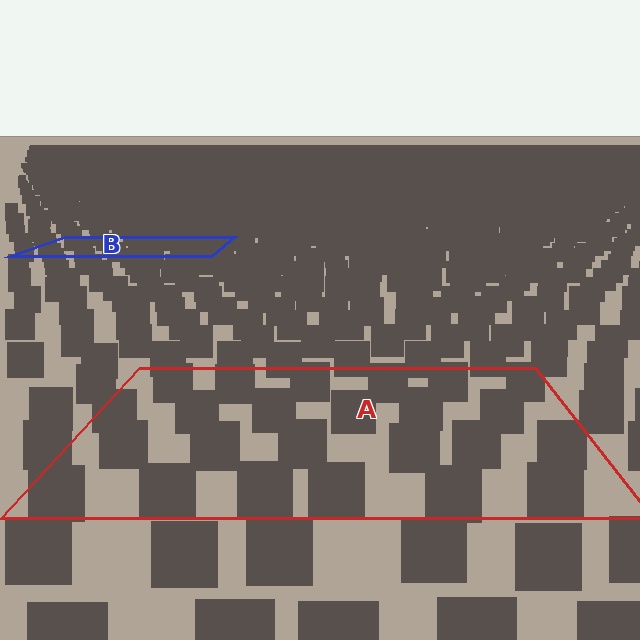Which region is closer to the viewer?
Region A is closer. The texture elements there are larger and more spread out.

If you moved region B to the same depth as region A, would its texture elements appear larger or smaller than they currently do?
They would appear larger. At a closer depth, the same texture elements are projected at a bigger on-screen size.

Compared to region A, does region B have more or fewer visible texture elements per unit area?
Region B has more texture elements per unit area — they are packed more densely because it is farther away.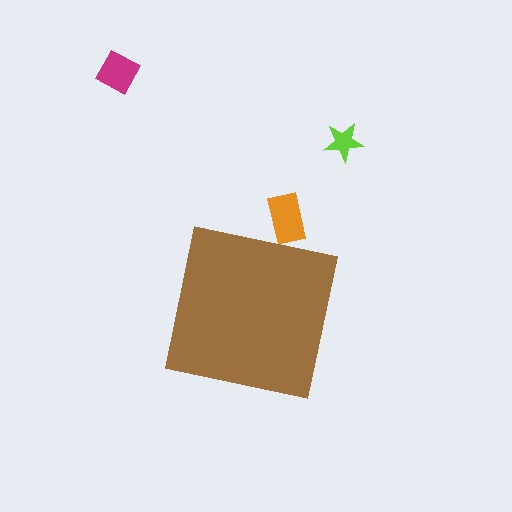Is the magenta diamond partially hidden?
No, the magenta diamond is fully visible.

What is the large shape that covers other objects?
A brown square.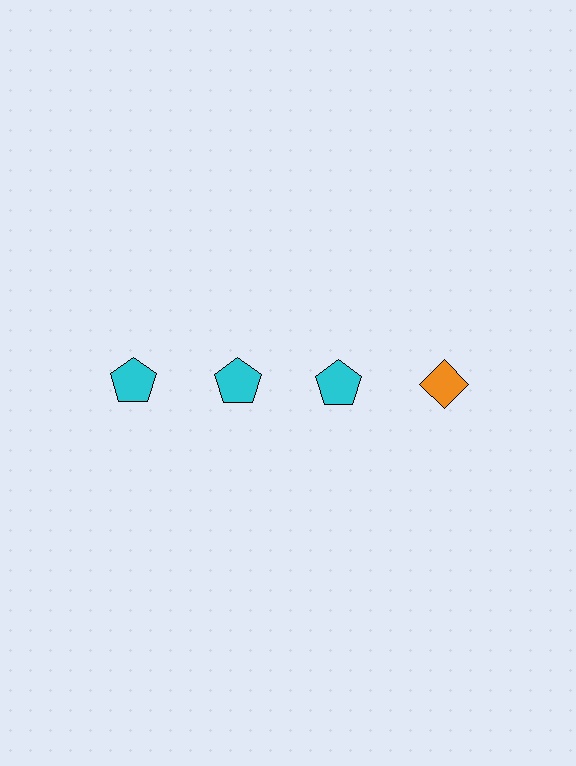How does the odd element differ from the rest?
It differs in both color (orange instead of cyan) and shape (diamond instead of pentagon).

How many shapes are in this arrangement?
There are 4 shapes arranged in a grid pattern.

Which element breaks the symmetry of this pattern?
The orange diamond in the top row, second from right column breaks the symmetry. All other shapes are cyan pentagons.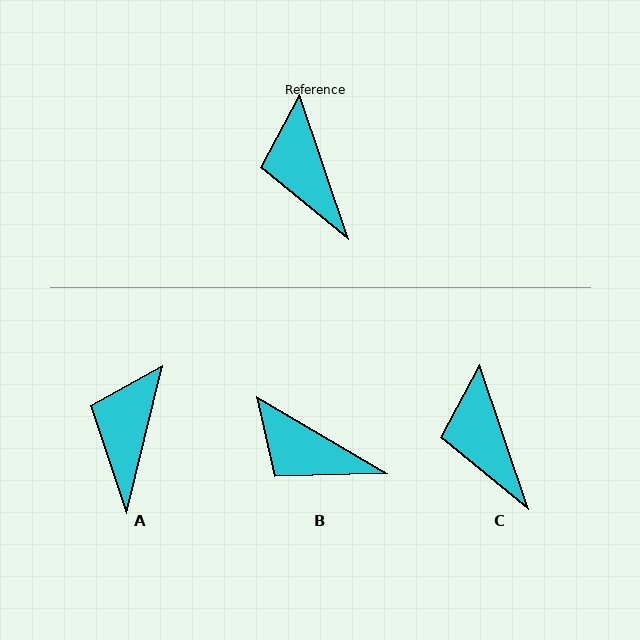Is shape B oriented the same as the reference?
No, it is off by about 41 degrees.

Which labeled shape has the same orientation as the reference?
C.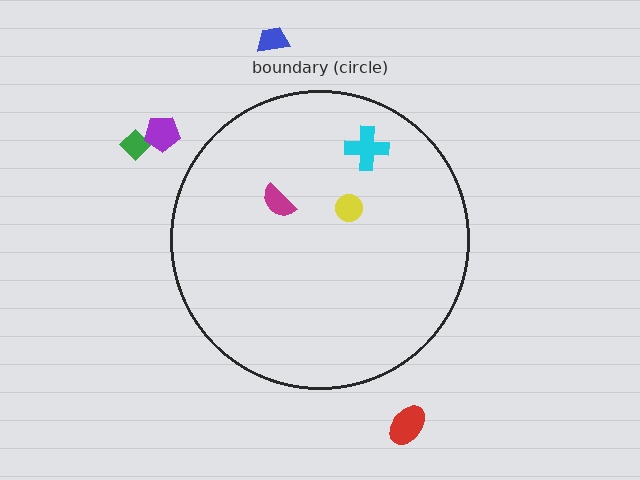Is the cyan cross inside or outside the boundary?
Inside.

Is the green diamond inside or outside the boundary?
Outside.